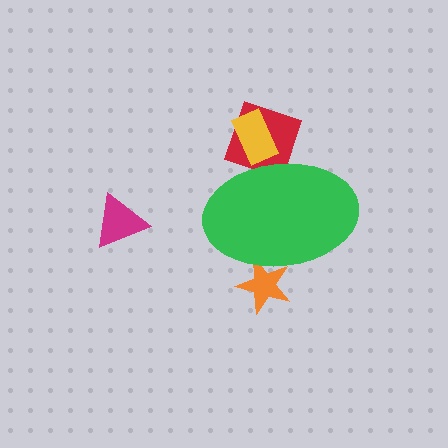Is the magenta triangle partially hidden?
No, the magenta triangle is fully visible.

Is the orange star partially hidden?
Yes, the orange star is partially hidden behind the green ellipse.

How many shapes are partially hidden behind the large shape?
3 shapes are partially hidden.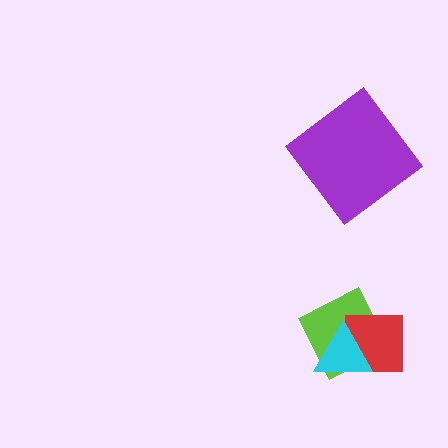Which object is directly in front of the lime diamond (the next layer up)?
The red square is directly in front of the lime diamond.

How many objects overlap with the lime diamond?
2 objects overlap with the lime diamond.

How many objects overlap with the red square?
2 objects overlap with the red square.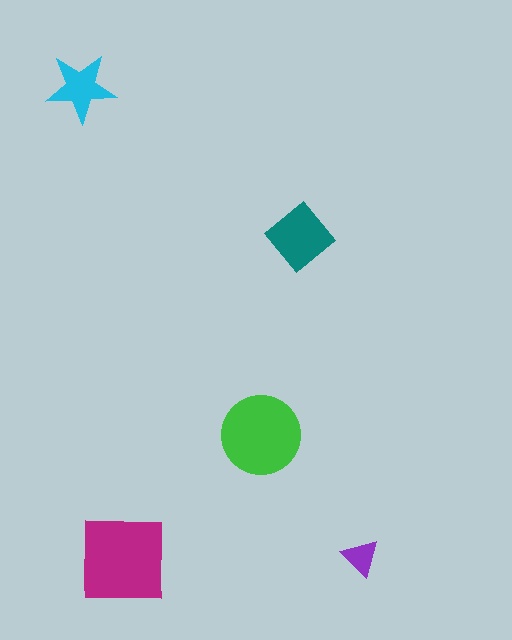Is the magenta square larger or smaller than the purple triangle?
Larger.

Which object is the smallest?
The purple triangle.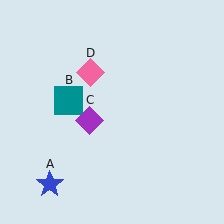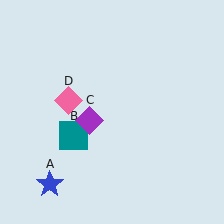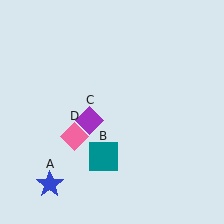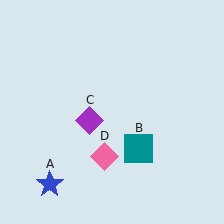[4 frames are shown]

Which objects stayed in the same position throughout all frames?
Blue star (object A) and purple diamond (object C) remained stationary.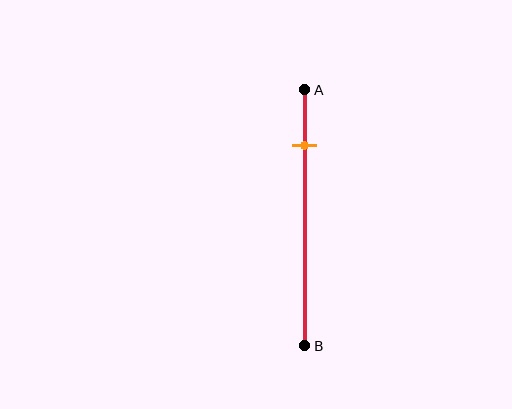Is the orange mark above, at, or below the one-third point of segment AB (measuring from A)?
The orange mark is above the one-third point of segment AB.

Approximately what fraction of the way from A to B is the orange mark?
The orange mark is approximately 20% of the way from A to B.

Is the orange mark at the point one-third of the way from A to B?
No, the mark is at about 20% from A, not at the 33% one-third point.